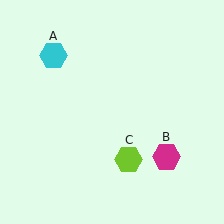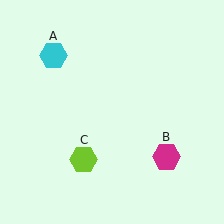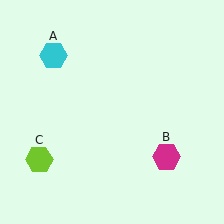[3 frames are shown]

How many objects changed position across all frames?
1 object changed position: lime hexagon (object C).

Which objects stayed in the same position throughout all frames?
Cyan hexagon (object A) and magenta hexagon (object B) remained stationary.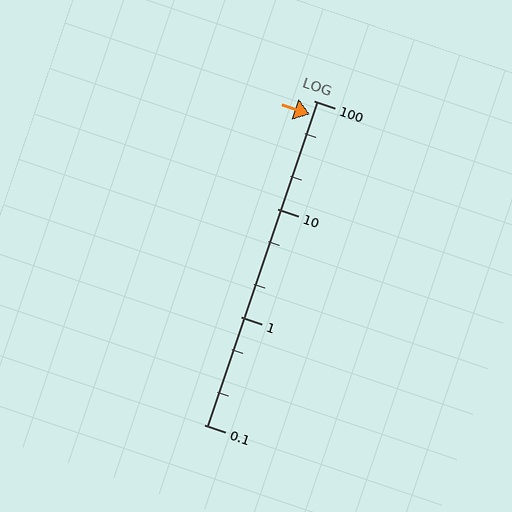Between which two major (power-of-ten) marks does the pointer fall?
The pointer is between 10 and 100.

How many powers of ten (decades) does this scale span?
The scale spans 3 decades, from 0.1 to 100.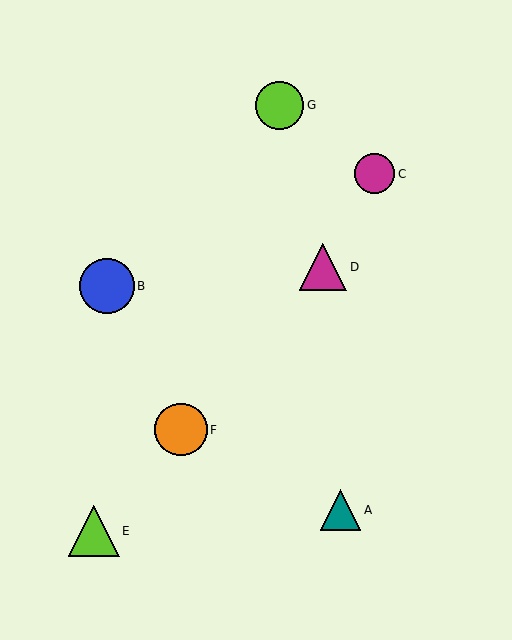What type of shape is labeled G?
Shape G is a lime circle.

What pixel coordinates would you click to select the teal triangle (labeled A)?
Click at (341, 510) to select the teal triangle A.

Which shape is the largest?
The blue circle (labeled B) is the largest.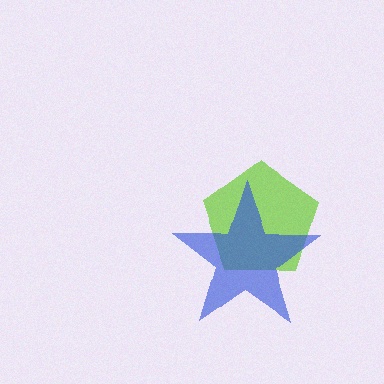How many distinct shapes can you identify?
There are 2 distinct shapes: a lime pentagon, a blue star.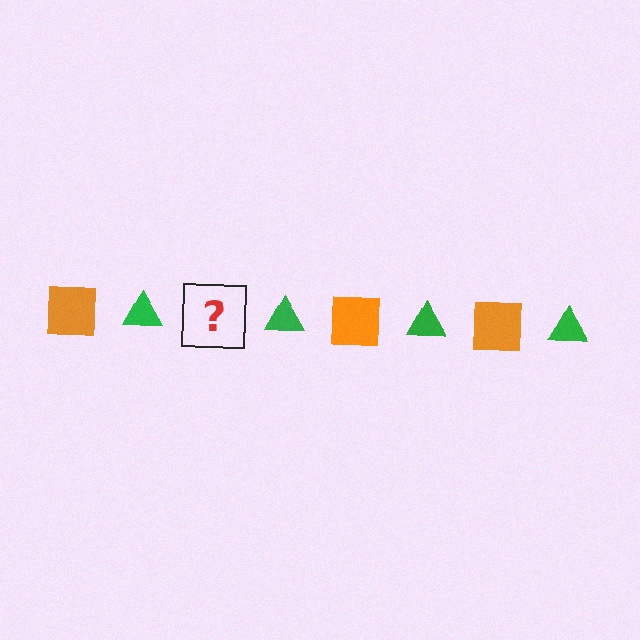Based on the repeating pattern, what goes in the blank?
The blank should be an orange square.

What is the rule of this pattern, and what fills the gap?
The rule is that the pattern alternates between orange square and green triangle. The gap should be filled with an orange square.